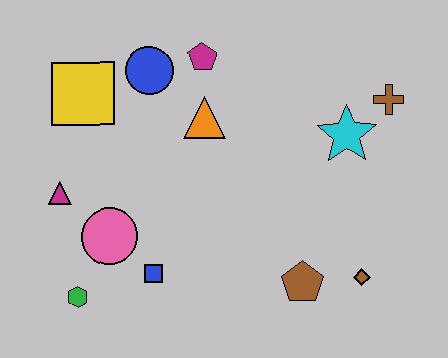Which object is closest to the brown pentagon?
The brown diamond is closest to the brown pentagon.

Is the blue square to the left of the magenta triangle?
No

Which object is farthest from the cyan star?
The green hexagon is farthest from the cyan star.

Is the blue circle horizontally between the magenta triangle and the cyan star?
Yes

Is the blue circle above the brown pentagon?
Yes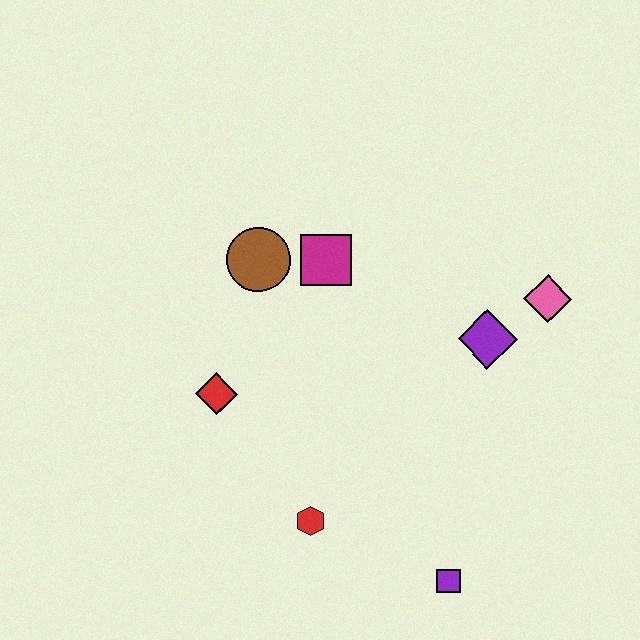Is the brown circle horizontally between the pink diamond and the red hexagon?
No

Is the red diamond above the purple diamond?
No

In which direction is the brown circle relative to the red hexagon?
The brown circle is above the red hexagon.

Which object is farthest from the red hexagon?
The pink diamond is farthest from the red hexagon.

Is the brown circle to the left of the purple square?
Yes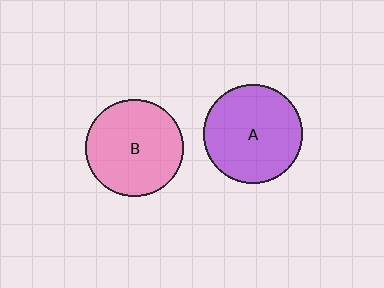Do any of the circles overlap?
No, none of the circles overlap.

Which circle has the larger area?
Circle A (purple).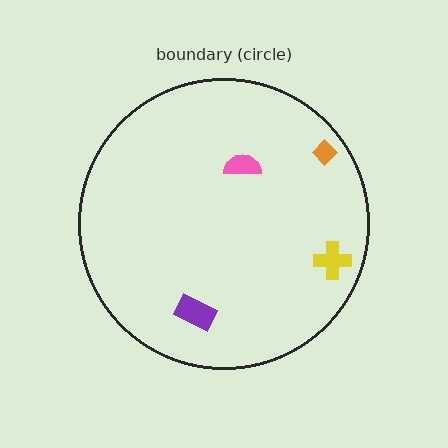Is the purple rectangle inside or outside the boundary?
Inside.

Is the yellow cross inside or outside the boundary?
Inside.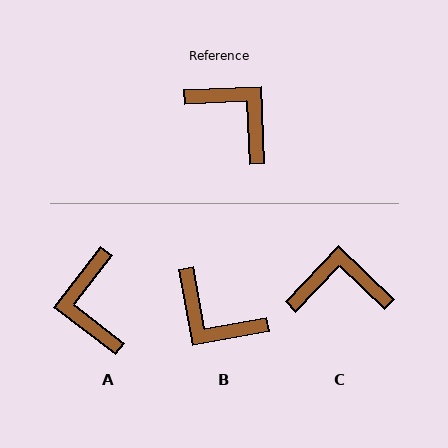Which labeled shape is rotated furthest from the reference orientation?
B, about 172 degrees away.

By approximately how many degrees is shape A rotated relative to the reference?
Approximately 140 degrees counter-clockwise.